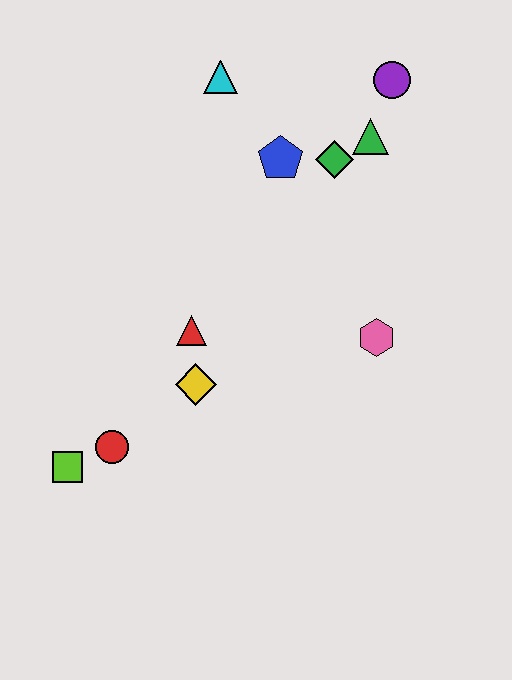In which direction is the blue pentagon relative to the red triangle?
The blue pentagon is above the red triangle.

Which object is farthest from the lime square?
The purple circle is farthest from the lime square.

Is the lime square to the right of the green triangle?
No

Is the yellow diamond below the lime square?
No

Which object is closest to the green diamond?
The green triangle is closest to the green diamond.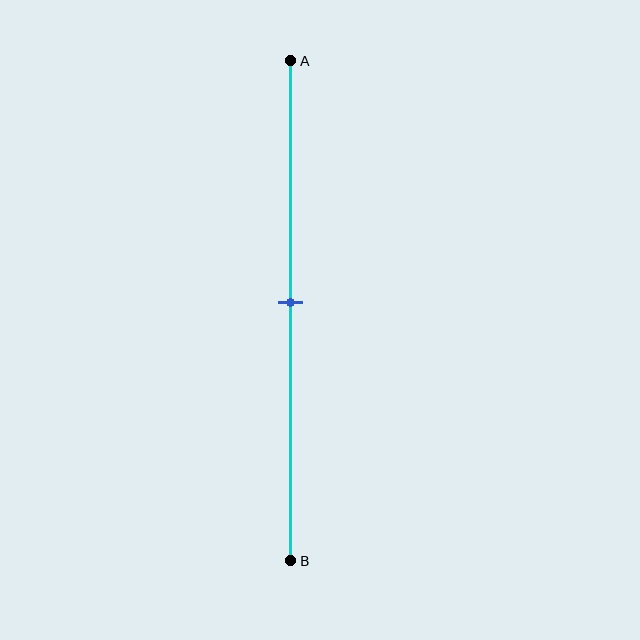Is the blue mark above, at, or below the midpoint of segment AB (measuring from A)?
The blue mark is approximately at the midpoint of segment AB.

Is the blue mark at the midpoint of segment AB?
Yes, the mark is approximately at the midpoint.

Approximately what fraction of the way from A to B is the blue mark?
The blue mark is approximately 50% of the way from A to B.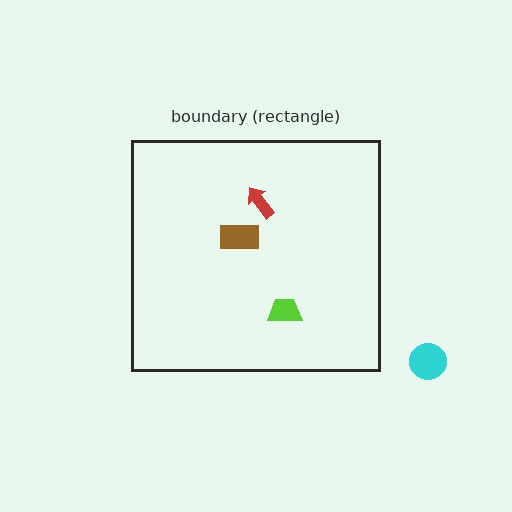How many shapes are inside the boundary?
3 inside, 1 outside.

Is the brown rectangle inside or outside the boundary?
Inside.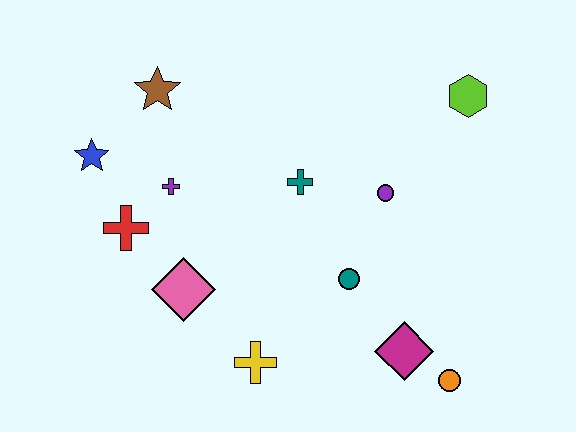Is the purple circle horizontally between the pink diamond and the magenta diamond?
Yes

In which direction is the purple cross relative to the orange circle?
The purple cross is to the left of the orange circle.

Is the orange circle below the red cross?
Yes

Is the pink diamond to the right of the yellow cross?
No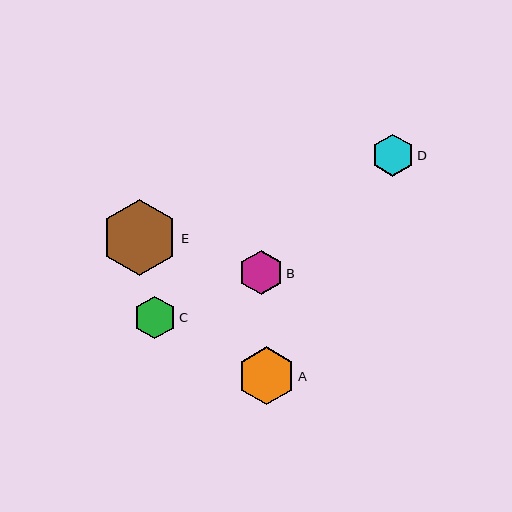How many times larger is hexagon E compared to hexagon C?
Hexagon E is approximately 1.8 times the size of hexagon C.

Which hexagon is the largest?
Hexagon E is the largest with a size of approximately 76 pixels.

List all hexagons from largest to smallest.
From largest to smallest: E, A, B, C, D.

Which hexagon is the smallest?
Hexagon D is the smallest with a size of approximately 42 pixels.